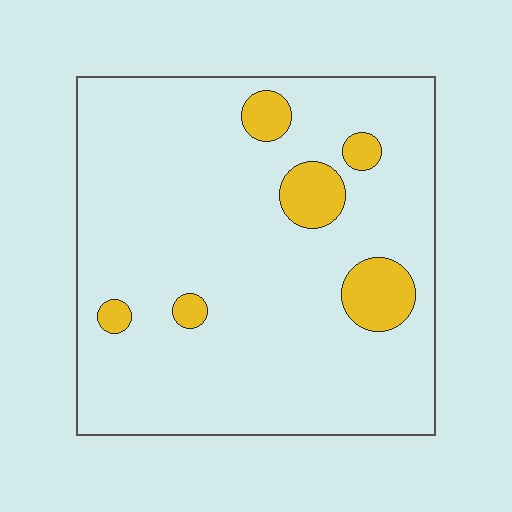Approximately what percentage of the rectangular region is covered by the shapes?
Approximately 10%.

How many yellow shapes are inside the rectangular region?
6.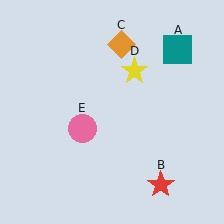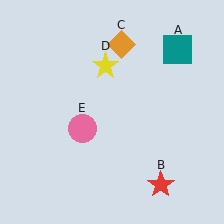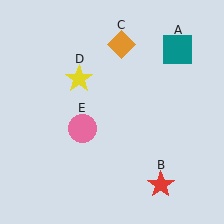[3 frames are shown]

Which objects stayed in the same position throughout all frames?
Teal square (object A) and red star (object B) and orange diamond (object C) and pink circle (object E) remained stationary.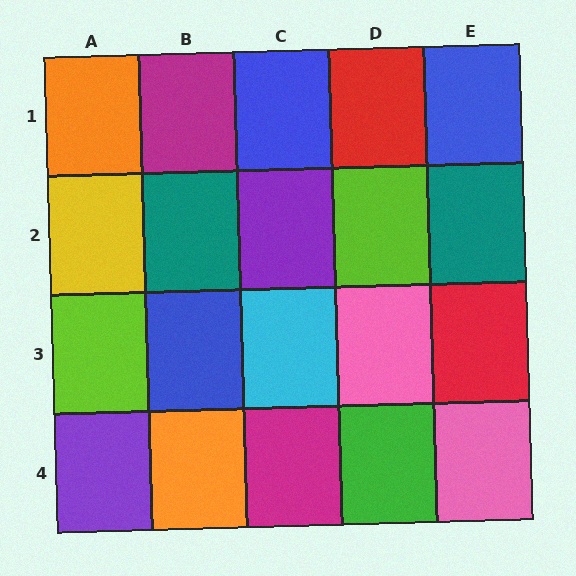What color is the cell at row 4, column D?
Green.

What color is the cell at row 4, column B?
Orange.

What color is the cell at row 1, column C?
Blue.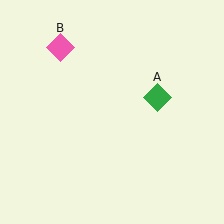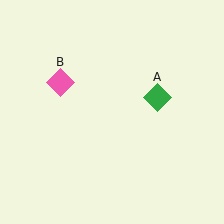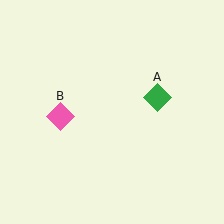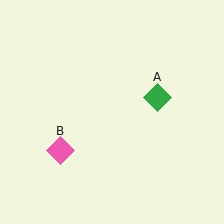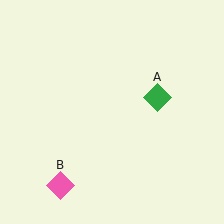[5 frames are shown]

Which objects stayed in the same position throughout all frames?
Green diamond (object A) remained stationary.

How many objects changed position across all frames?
1 object changed position: pink diamond (object B).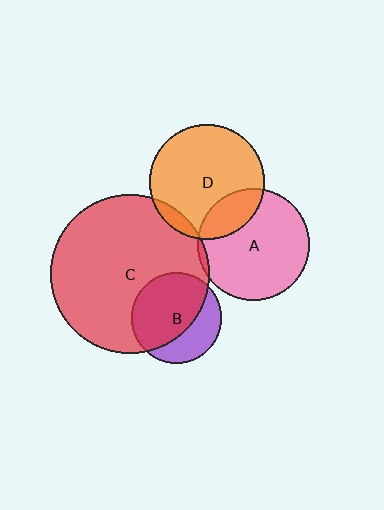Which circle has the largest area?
Circle C (red).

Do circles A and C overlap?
Yes.